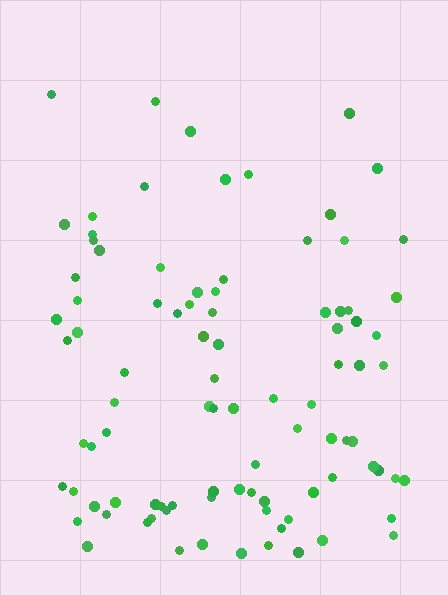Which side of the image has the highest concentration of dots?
The bottom.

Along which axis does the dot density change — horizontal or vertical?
Vertical.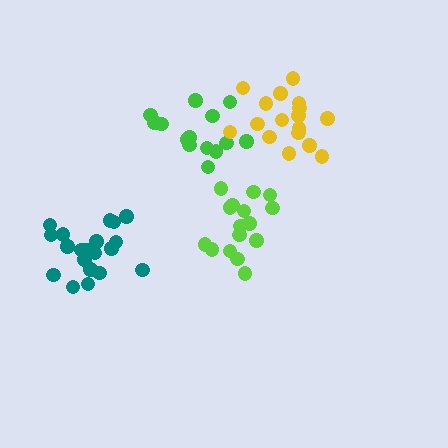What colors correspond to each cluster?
The clusters are colored: lime, teal, green, yellow.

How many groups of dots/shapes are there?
There are 4 groups.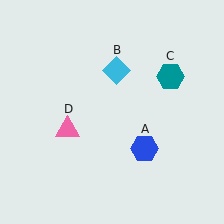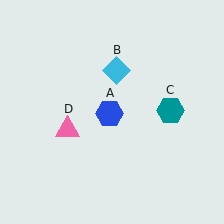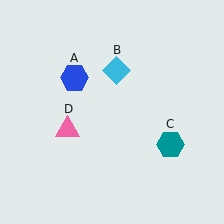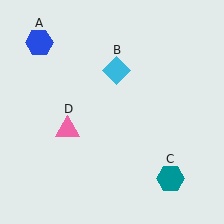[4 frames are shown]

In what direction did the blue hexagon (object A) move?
The blue hexagon (object A) moved up and to the left.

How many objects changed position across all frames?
2 objects changed position: blue hexagon (object A), teal hexagon (object C).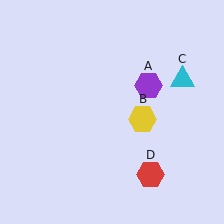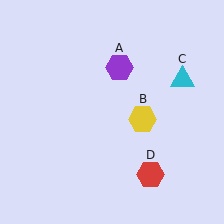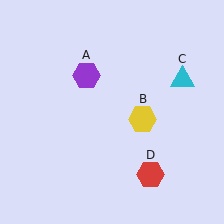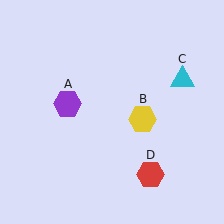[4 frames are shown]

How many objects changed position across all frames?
1 object changed position: purple hexagon (object A).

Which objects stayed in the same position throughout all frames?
Yellow hexagon (object B) and cyan triangle (object C) and red hexagon (object D) remained stationary.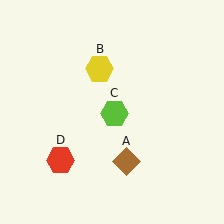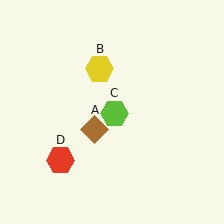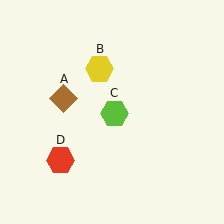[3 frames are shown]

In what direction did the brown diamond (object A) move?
The brown diamond (object A) moved up and to the left.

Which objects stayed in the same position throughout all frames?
Yellow hexagon (object B) and lime hexagon (object C) and red hexagon (object D) remained stationary.